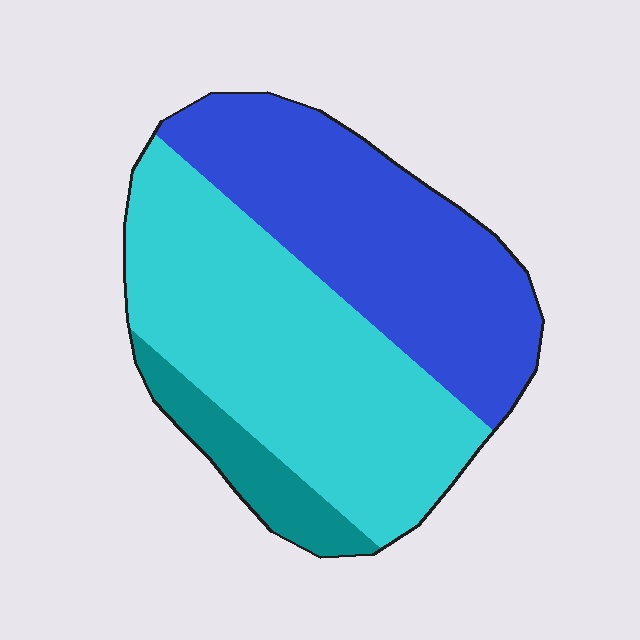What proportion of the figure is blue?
Blue covers 41% of the figure.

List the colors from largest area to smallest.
From largest to smallest: cyan, blue, teal.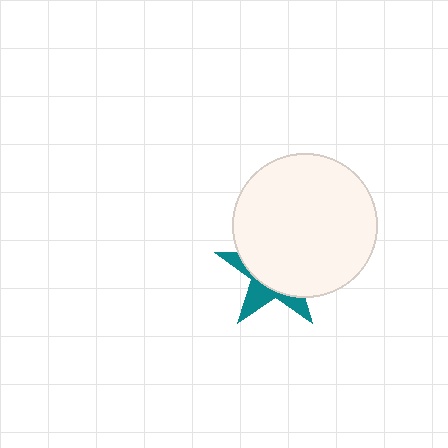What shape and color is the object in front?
The object in front is a white circle.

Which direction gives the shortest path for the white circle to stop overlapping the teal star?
Moving toward the upper-right gives the shortest separation.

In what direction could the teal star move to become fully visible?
The teal star could move toward the lower-left. That would shift it out from behind the white circle entirely.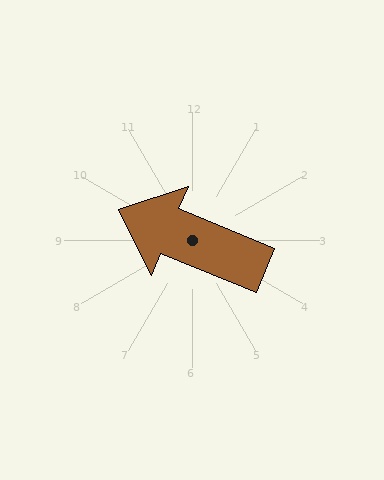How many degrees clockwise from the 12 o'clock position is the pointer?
Approximately 292 degrees.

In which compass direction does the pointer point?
West.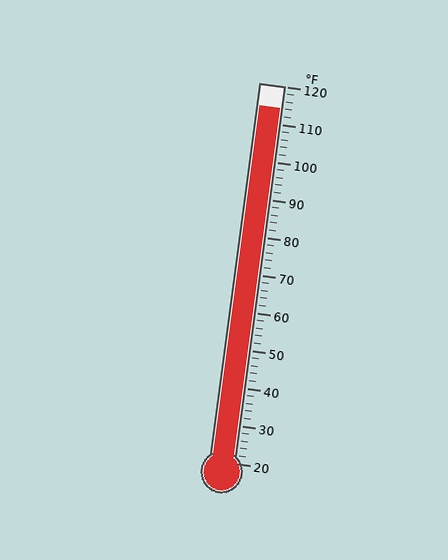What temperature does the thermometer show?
The thermometer shows approximately 114°F.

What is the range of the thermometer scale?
The thermometer scale ranges from 20°F to 120°F.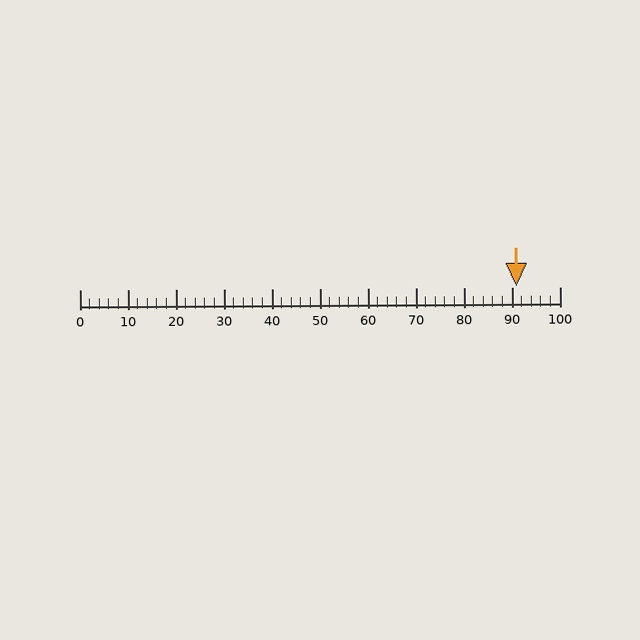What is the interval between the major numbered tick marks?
The major tick marks are spaced 10 units apart.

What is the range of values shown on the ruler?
The ruler shows values from 0 to 100.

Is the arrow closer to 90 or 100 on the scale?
The arrow is closer to 90.